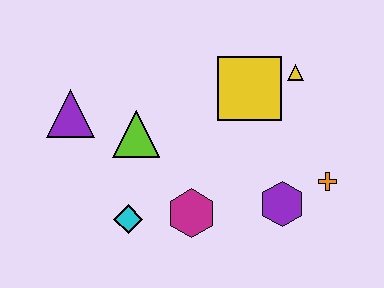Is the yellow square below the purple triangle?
No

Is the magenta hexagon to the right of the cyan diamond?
Yes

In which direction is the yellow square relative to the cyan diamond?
The yellow square is above the cyan diamond.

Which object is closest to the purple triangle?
The lime triangle is closest to the purple triangle.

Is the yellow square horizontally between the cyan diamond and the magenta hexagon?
No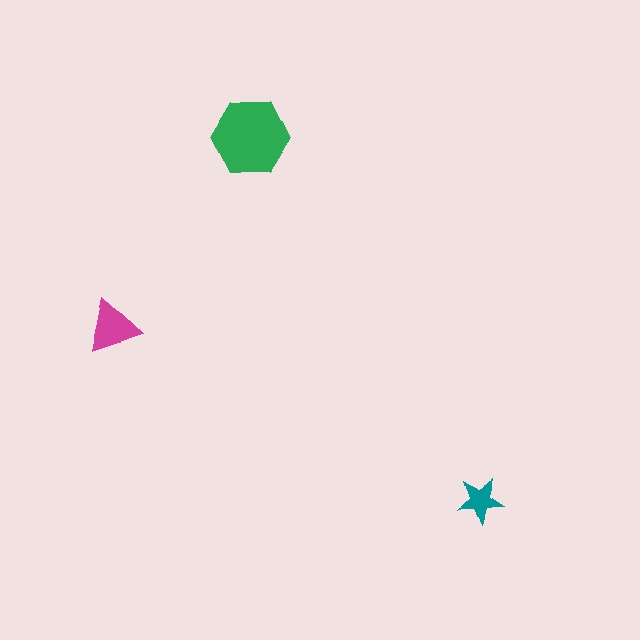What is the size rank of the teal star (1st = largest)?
3rd.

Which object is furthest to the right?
The teal star is rightmost.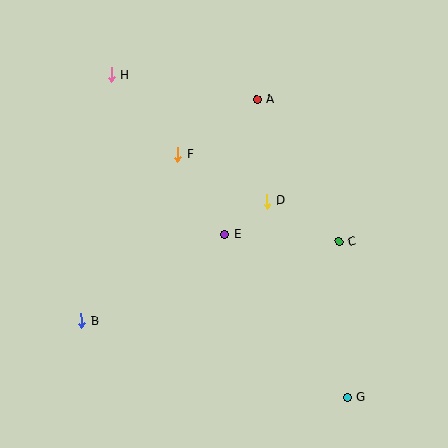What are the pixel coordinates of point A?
Point A is at (257, 99).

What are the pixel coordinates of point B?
Point B is at (81, 321).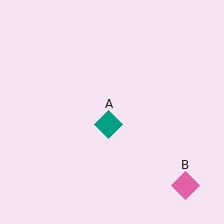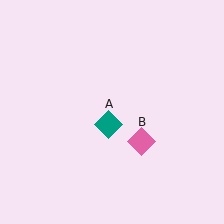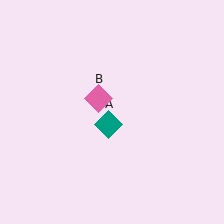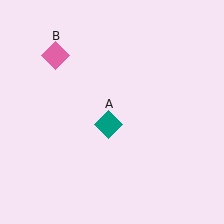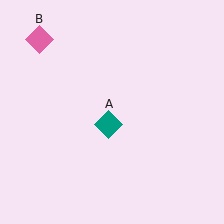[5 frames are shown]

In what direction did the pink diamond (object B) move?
The pink diamond (object B) moved up and to the left.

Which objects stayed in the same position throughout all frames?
Teal diamond (object A) remained stationary.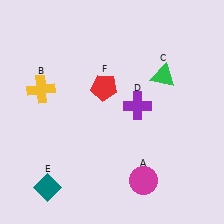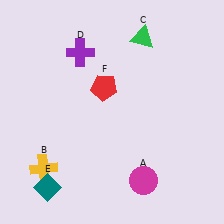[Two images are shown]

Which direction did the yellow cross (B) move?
The yellow cross (B) moved down.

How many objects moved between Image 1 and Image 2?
3 objects moved between the two images.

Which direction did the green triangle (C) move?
The green triangle (C) moved up.